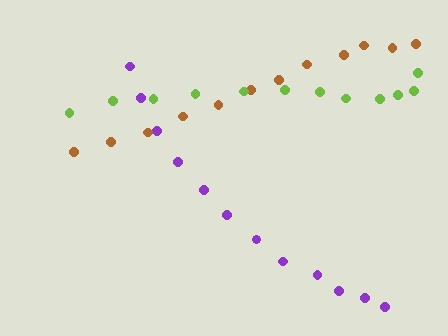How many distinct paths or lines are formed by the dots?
There are 3 distinct paths.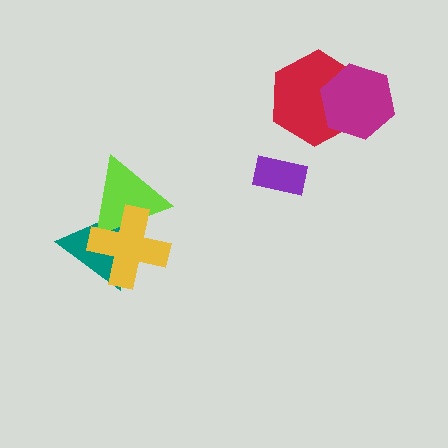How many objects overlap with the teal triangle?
2 objects overlap with the teal triangle.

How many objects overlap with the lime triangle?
2 objects overlap with the lime triangle.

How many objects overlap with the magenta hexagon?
1 object overlaps with the magenta hexagon.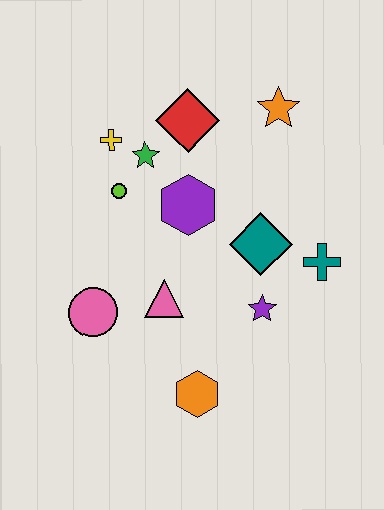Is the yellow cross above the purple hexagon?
Yes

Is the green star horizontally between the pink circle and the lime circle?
No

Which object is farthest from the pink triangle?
The orange star is farthest from the pink triangle.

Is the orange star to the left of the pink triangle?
No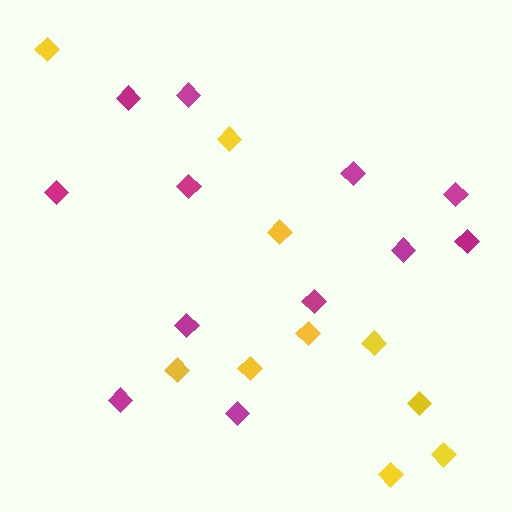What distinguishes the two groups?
There are 2 groups: one group of magenta diamonds (12) and one group of yellow diamonds (10).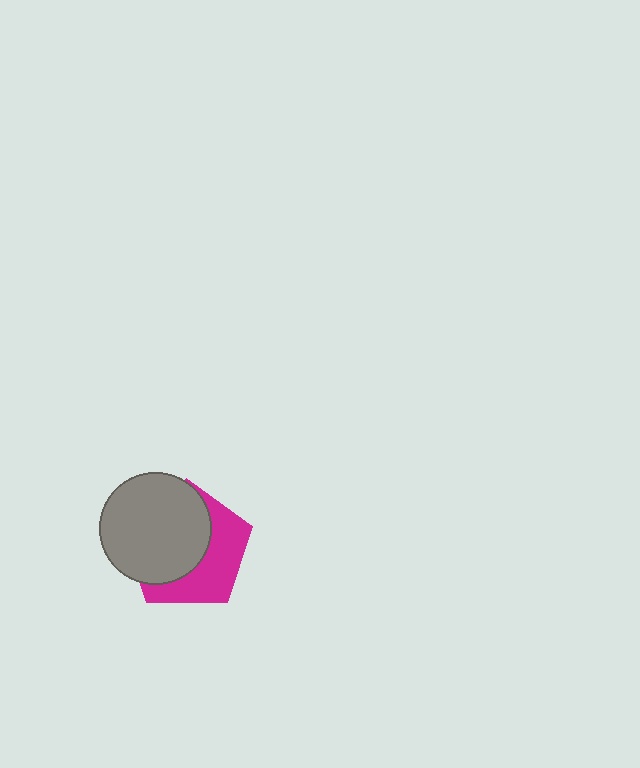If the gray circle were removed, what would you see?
You would see the complete magenta pentagon.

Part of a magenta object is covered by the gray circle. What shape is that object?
It is a pentagon.